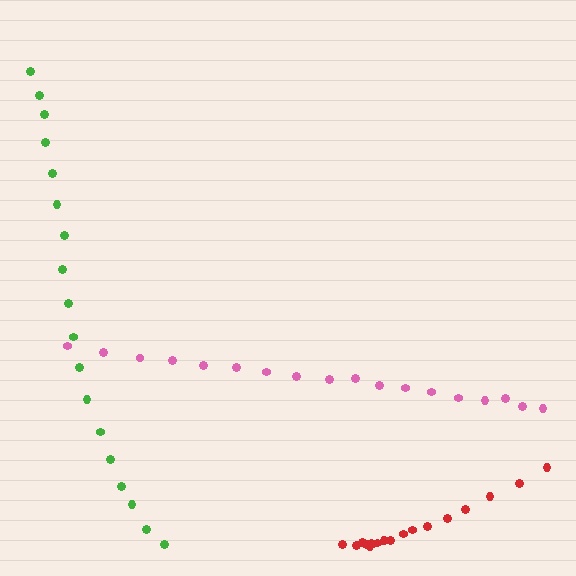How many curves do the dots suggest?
There are 3 distinct paths.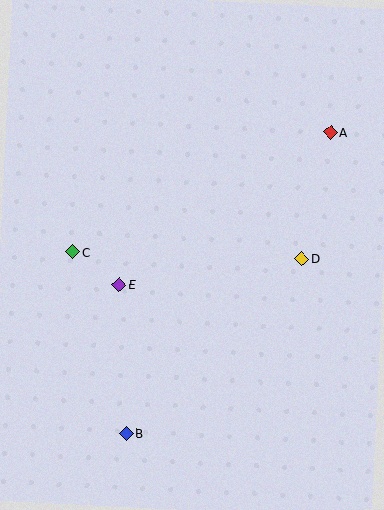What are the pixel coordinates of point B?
Point B is at (126, 433).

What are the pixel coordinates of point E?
Point E is at (119, 285).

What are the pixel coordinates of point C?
Point C is at (73, 252).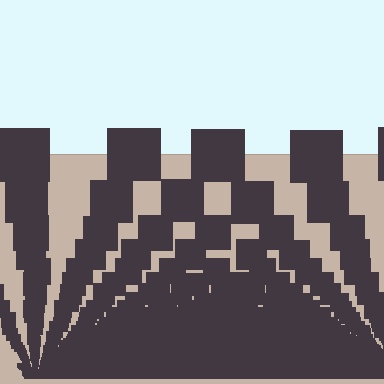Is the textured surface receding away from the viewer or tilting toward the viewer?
The surface appears to tilt toward the viewer. Texture elements get larger and sparser toward the top.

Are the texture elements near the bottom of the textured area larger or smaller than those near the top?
Smaller. The gradient is inverted — elements near the bottom are smaller and denser.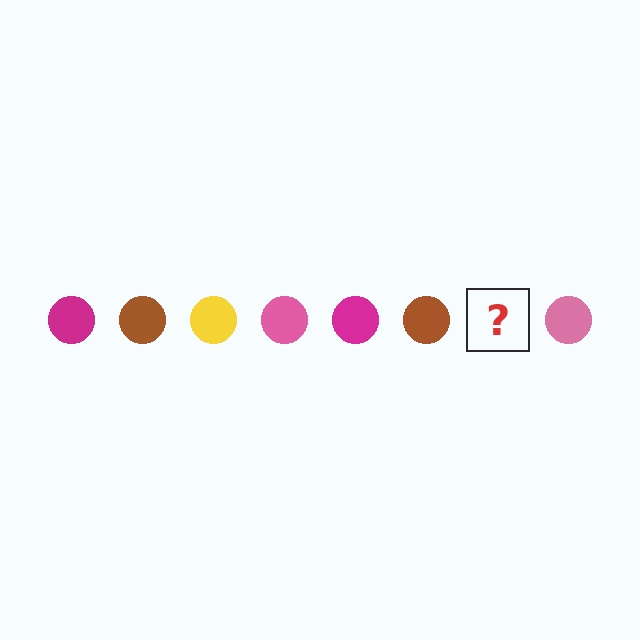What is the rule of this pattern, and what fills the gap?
The rule is that the pattern cycles through magenta, brown, yellow, pink circles. The gap should be filled with a yellow circle.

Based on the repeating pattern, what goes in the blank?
The blank should be a yellow circle.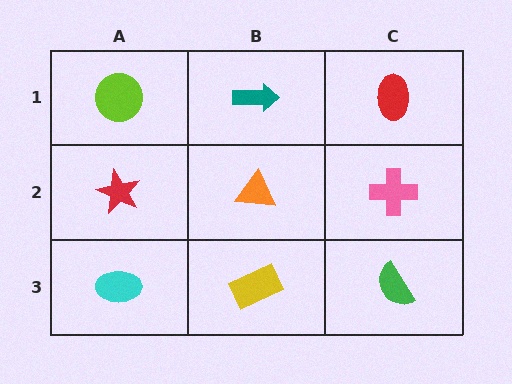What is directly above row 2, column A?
A lime circle.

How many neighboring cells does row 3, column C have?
2.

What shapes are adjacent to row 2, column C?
A red ellipse (row 1, column C), a green semicircle (row 3, column C), an orange triangle (row 2, column B).